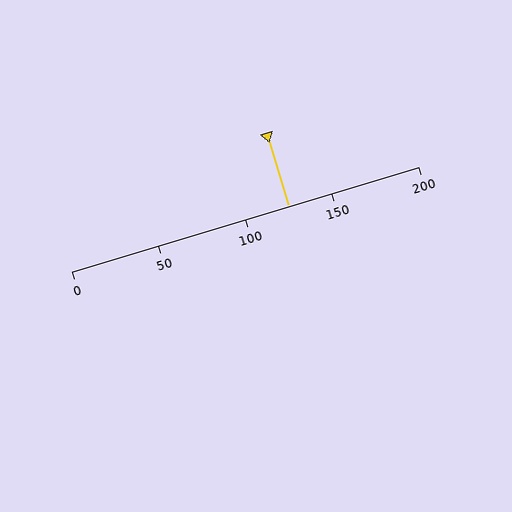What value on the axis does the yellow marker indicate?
The marker indicates approximately 125.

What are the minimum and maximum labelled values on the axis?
The axis runs from 0 to 200.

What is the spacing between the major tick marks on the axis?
The major ticks are spaced 50 apart.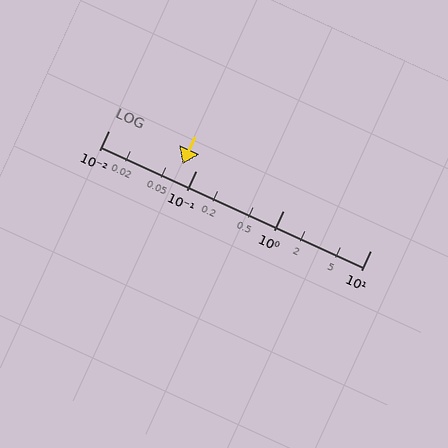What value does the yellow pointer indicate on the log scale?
The pointer indicates approximately 0.071.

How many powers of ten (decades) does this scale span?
The scale spans 3 decades, from 0.01 to 10.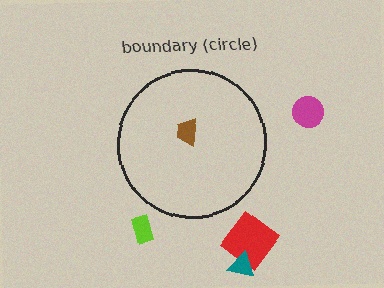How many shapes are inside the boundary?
1 inside, 4 outside.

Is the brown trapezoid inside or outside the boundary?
Inside.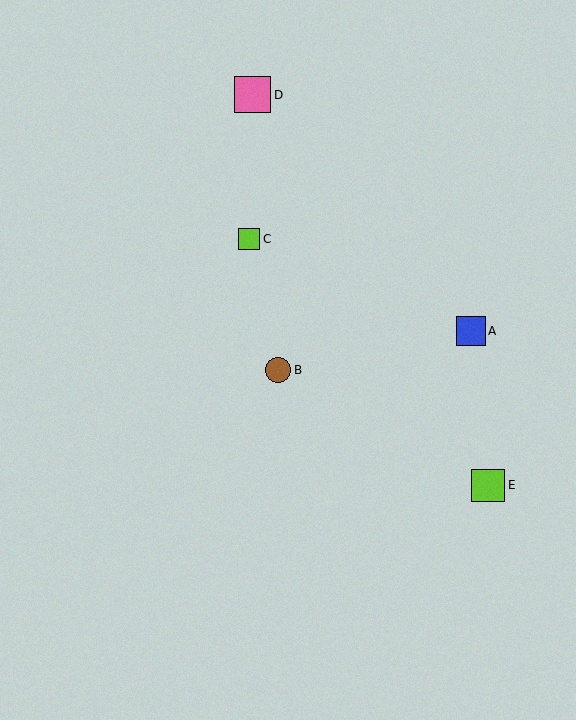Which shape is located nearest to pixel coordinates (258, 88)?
The pink square (labeled D) at (253, 95) is nearest to that location.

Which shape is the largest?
The pink square (labeled D) is the largest.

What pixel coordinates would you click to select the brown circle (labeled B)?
Click at (278, 370) to select the brown circle B.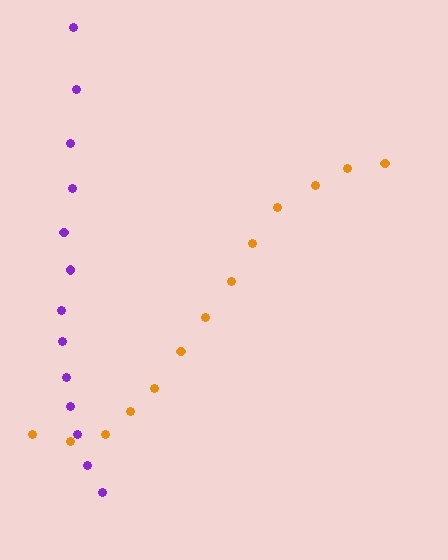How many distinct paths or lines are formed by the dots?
There are 2 distinct paths.